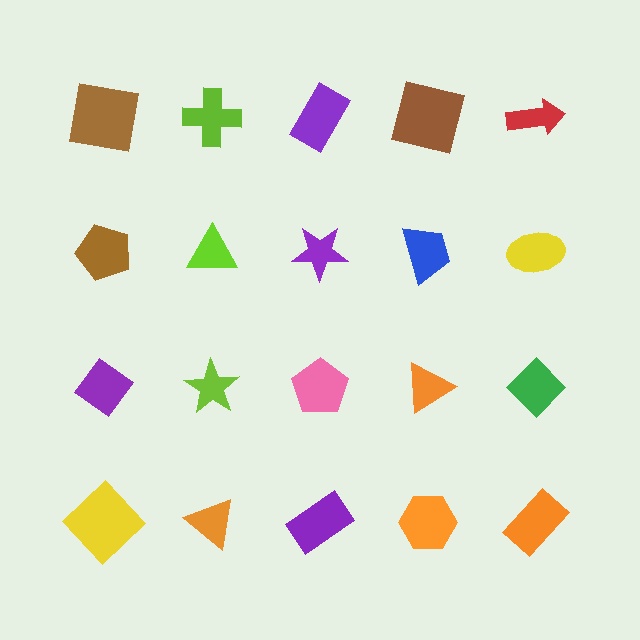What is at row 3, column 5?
A green diamond.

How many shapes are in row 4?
5 shapes.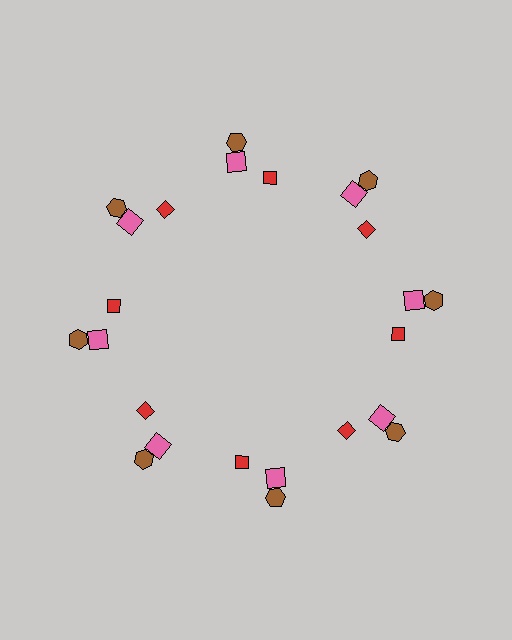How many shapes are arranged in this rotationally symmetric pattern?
There are 24 shapes, arranged in 8 groups of 3.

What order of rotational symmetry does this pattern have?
This pattern has 8-fold rotational symmetry.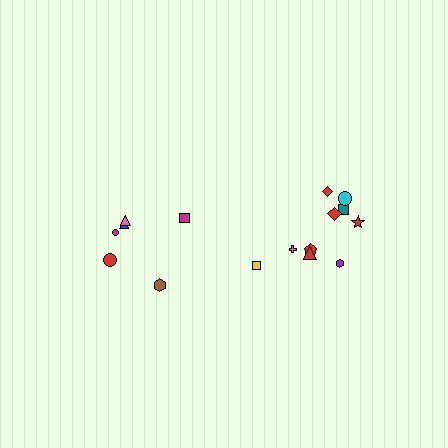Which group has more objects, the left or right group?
The right group.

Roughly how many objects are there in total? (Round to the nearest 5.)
Roughly 15 objects in total.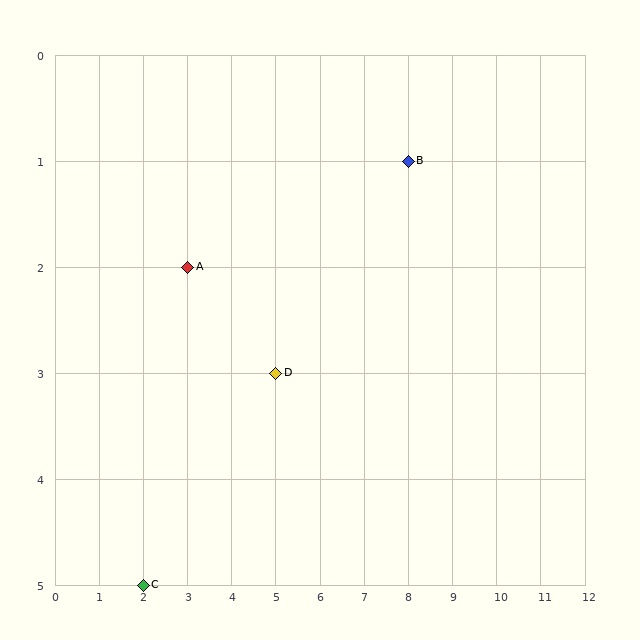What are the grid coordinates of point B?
Point B is at grid coordinates (8, 1).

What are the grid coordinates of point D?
Point D is at grid coordinates (5, 3).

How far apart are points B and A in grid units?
Points B and A are 5 columns and 1 row apart (about 5.1 grid units diagonally).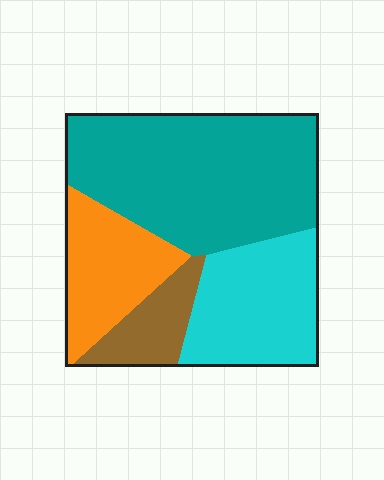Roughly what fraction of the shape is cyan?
Cyan takes up less than a quarter of the shape.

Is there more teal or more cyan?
Teal.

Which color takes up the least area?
Brown, at roughly 10%.